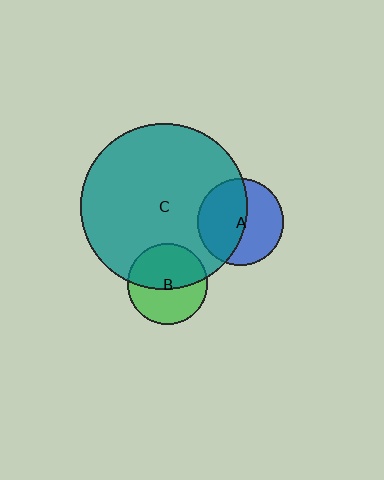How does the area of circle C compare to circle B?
Approximately 4.3 times.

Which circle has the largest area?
Circle C (teal).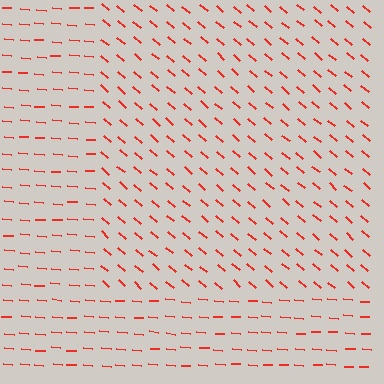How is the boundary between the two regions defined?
The boundary is defined purely by a change in line orientation (approximately 35 degrees difference). All lines are the same color and thickness.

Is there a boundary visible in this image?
Yes, there is a texture boundary formed by a change in line orientation.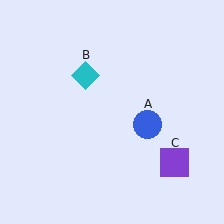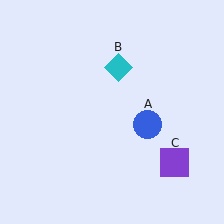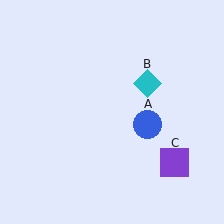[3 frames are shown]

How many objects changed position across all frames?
1 object changed position: cyan diamond (object B).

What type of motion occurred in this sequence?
The cyan diamond (object B) rotated clockwise around the center of the scene.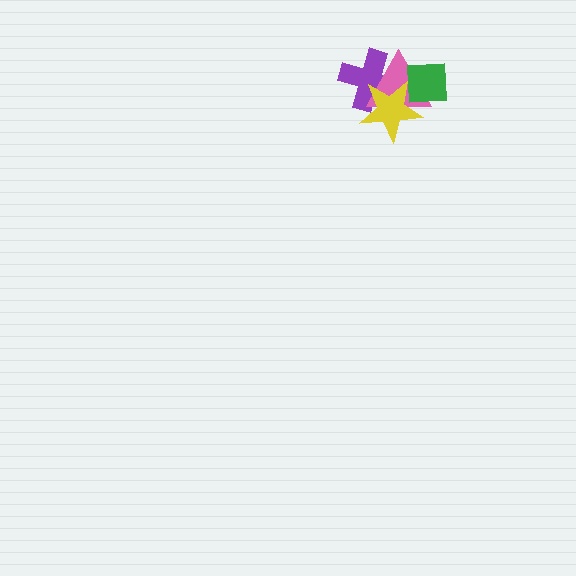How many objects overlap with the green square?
2 objects overlap with the green square.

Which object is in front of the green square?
The yellow star is in front of the green square.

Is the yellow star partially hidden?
No, no other shape covers it.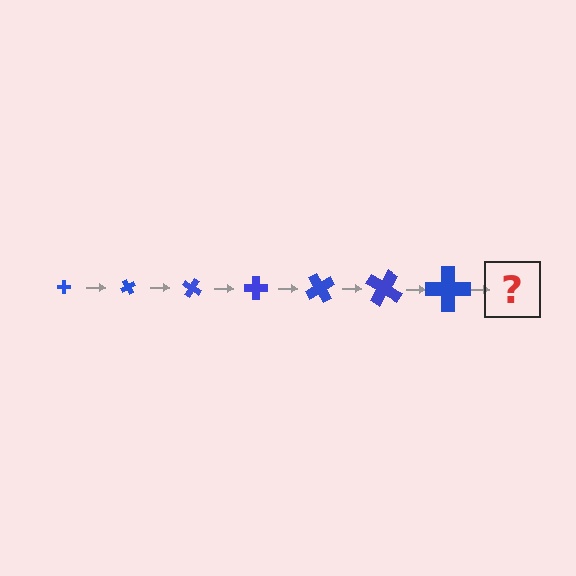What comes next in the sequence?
The next element should be a cross, larger than the previous one and rotated 420 degrees from the start.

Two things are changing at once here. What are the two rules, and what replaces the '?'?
The two rules are that the cross grows larger each step and it rotates 60 degrees each step. The '?' should be a cross, larger than the previous one and rotated 420 degrees from the start.